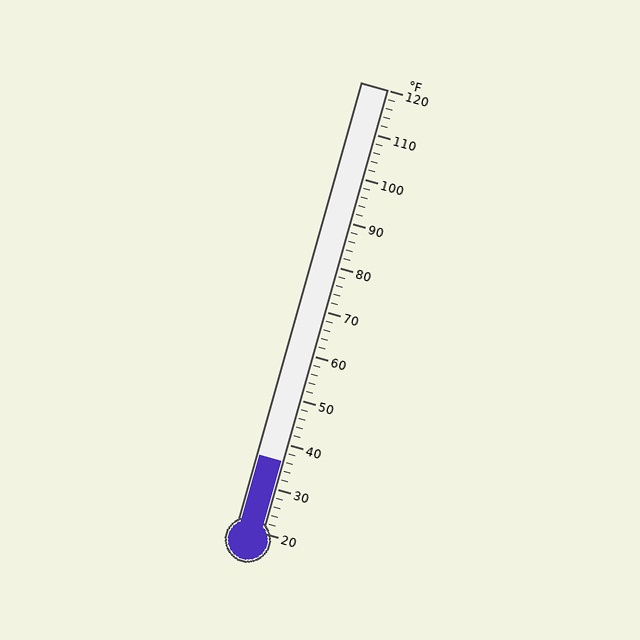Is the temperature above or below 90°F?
The temperature is below 90°F.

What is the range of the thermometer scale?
The thermometer scale ranges from 20°F to 120°F.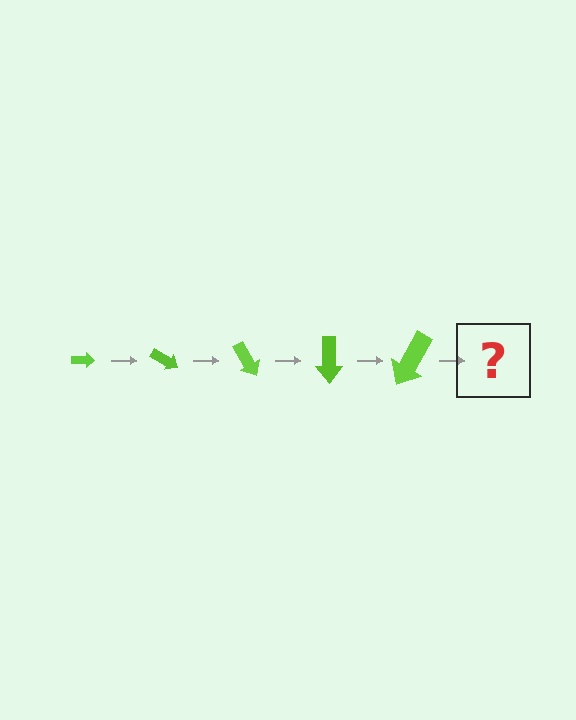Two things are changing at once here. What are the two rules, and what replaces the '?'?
The two rules are that the arrow grows larger each step and it rotates 30 degrees each step. The '?' should be an arrow, larger than the previous one and rotated 150 degrees from the start.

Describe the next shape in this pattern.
It should be an arrow, larger than the previous one and rotated 150 degrees from the start.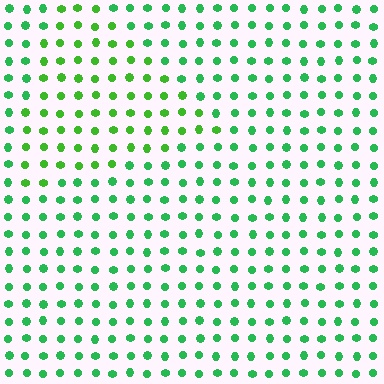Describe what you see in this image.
The image is filled with small green elements in a uniform arrangement. A triangle-shaped region is visible where the elements are tinted to a slightly different hue, forming a subtle color boundary.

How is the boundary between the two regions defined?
The boundary is defined purely by a slight shift in hue (about 26 degrees). Spacing, size, and orientation are identical on both sides.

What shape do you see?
I see a triangle.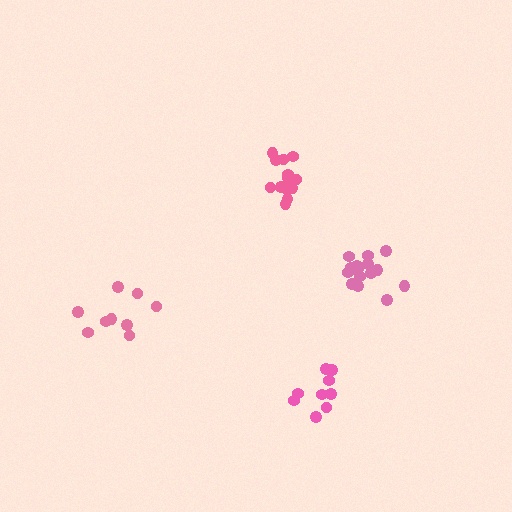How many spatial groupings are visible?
There are 4 spatial groupings.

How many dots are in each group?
Group 1: 15 dots, Group 2: 9 dots, Group 3: 9 dots, Group 4: 14 dots (47 total).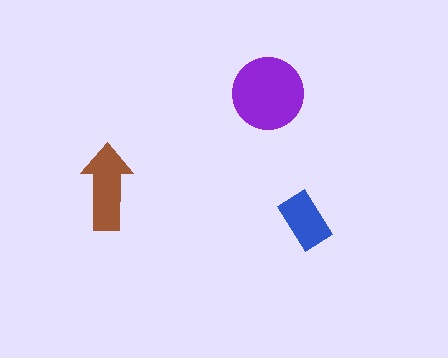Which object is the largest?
The purple circle.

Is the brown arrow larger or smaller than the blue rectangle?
Larger.